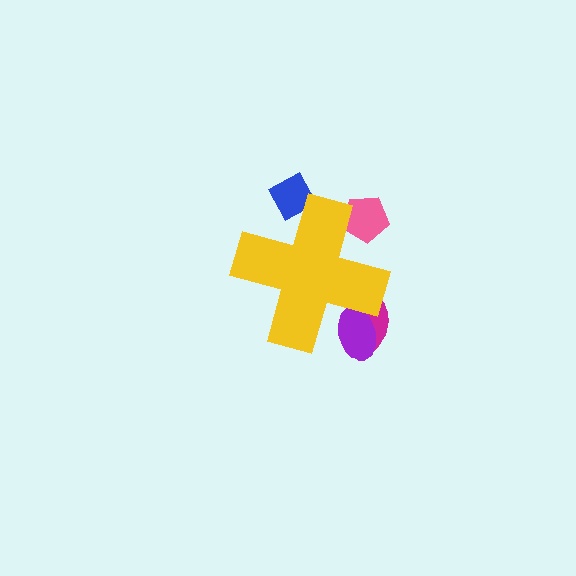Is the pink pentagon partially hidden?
Yes, the pink pentagon is partially hidden behind the yellow cross.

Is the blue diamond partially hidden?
Yes, the blue diamond is partially hidden behind the yellow cross.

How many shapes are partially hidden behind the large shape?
4 shapes are partially hidden.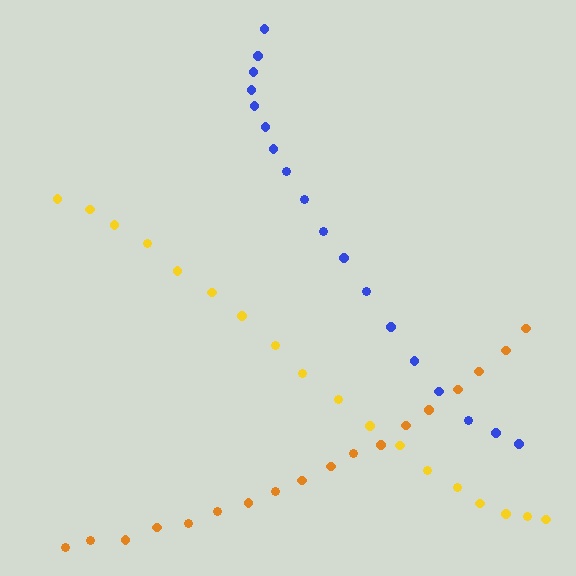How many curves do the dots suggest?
There are 3 distinct paths.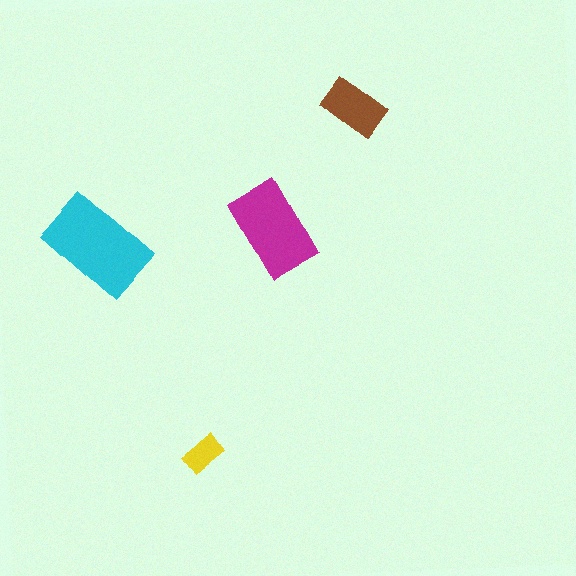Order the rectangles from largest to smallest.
the cyan one, the magenta one, the brown one, the yellow one.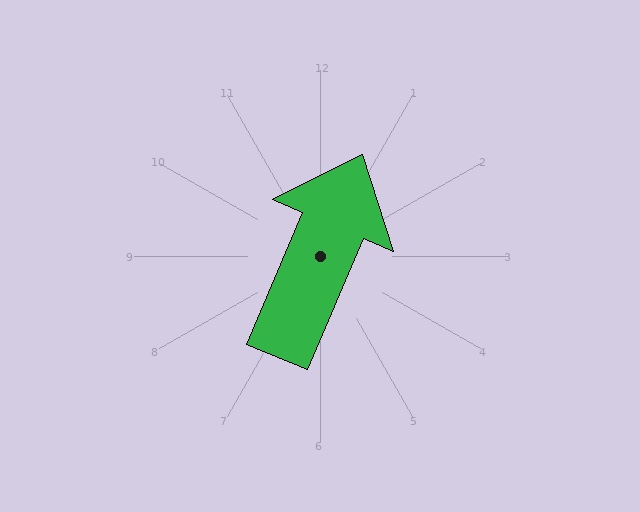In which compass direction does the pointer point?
Northeast.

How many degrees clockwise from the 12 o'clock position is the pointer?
Approximately 23 degrees.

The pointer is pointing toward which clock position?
Roughly 1 o'clock.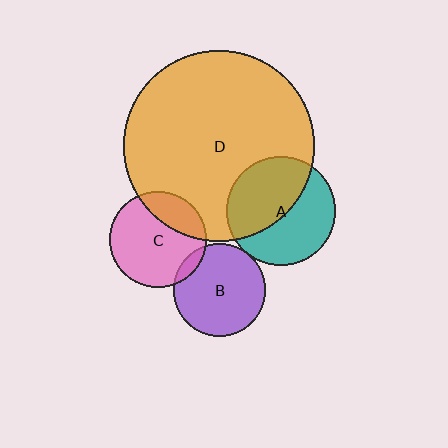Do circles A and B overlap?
Yes.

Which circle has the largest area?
Circle D (orange).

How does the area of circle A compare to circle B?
Approximately 1.4 times.